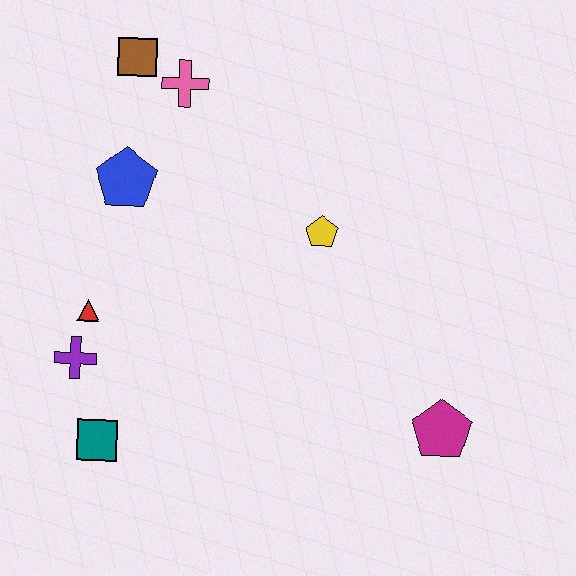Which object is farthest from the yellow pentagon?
The teal square is farthest from the yellow pentagon.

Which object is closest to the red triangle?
The purple cross is closest to the red triangle.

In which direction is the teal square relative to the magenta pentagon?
The teal square is to the left of the magenta pentagon.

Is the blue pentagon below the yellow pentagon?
No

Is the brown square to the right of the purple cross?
Yes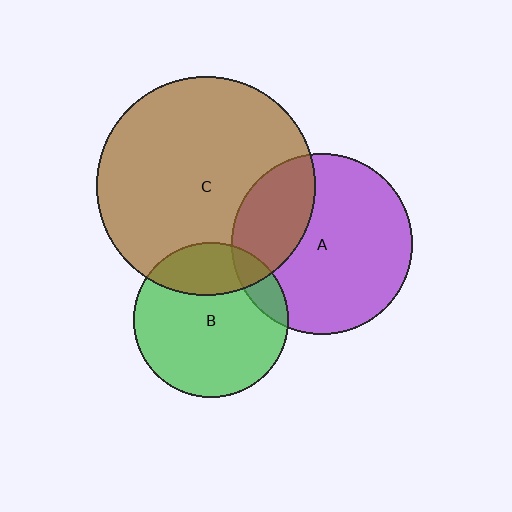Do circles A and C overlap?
Yes.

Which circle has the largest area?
Circle C (brown).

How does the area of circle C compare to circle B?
Approximately 2.0 times.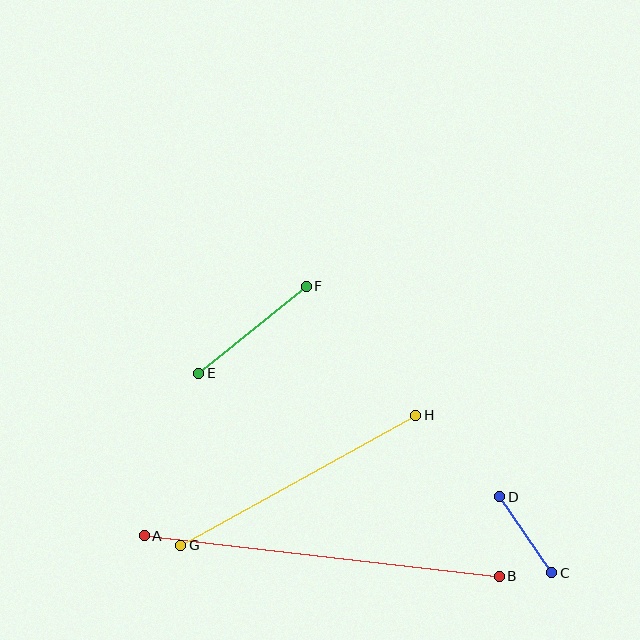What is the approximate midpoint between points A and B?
The midpoint is at approximately (322, 556) pixels.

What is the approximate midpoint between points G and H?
The midpoint is at approximately (298, 480) pixels.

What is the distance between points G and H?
The distance is approximately 269 pixels.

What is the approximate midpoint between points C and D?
The midpoint is at approximately (526, 535) pixels.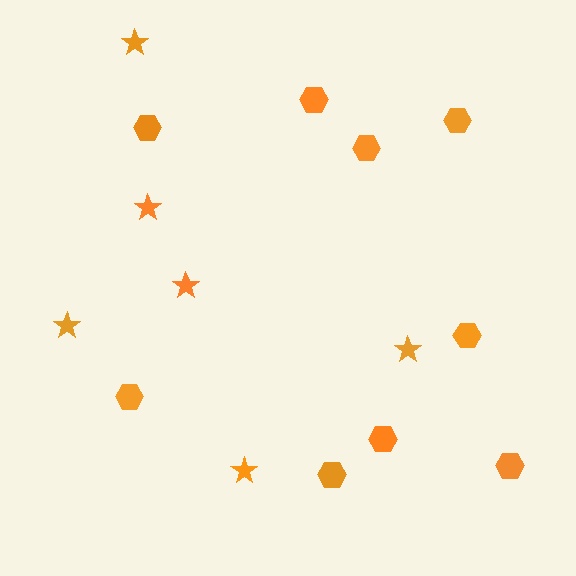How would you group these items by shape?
There are 2 groups: one group of hexagons (9) and one group of stars (6).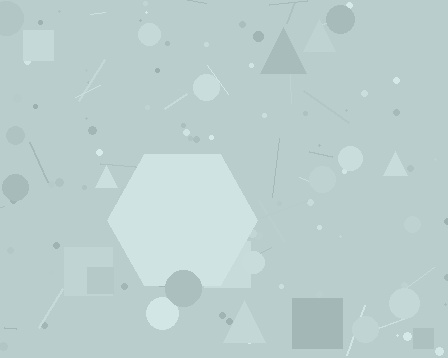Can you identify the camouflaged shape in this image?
The camouflaged shape is a hexagon.